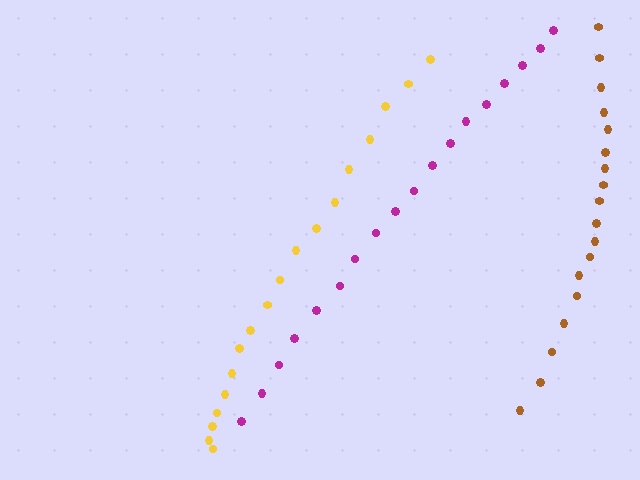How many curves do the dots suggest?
There are 3 distinct paths.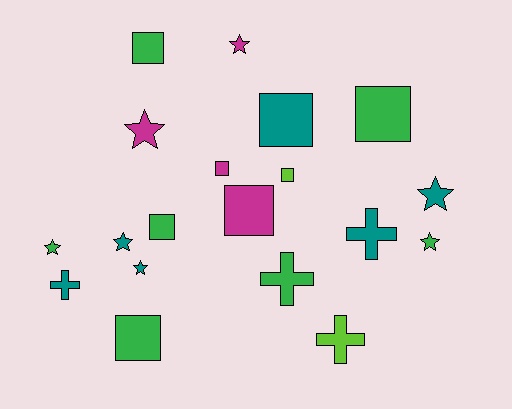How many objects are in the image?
There are 19 objects.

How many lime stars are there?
There are no lime stars.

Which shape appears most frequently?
Square, with 8 objects.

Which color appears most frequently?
Green, with 7 objects.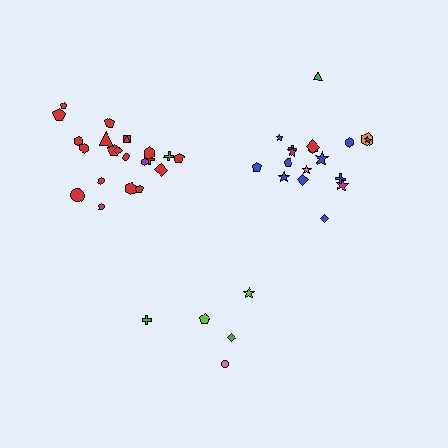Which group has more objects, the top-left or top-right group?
The top-left group.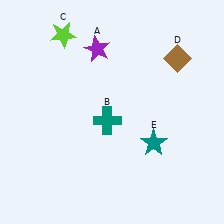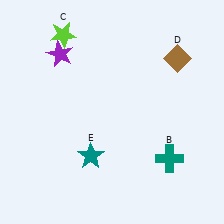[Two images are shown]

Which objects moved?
The objects that moved are: the purple star (A), the teal cross (B), the teal star (E).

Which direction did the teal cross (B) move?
The teal cross (B) moved right.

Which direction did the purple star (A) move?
The purple star (A) moved left.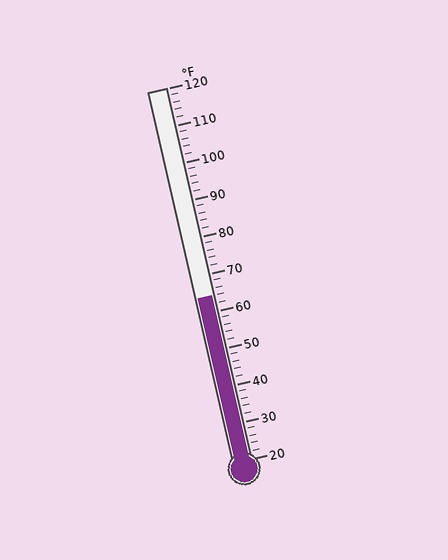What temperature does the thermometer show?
The thermometer shows approximately 64°F.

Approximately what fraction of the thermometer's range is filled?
The thermometer is filled to approximately 45% of its range.